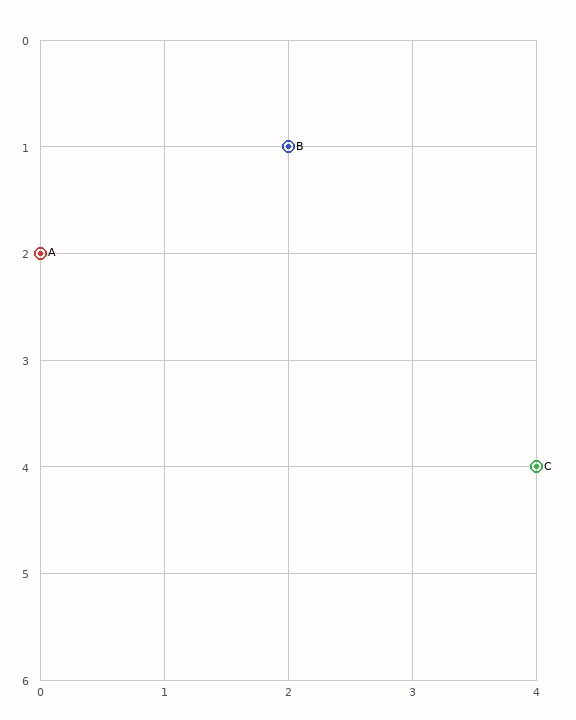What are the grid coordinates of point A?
Point A is at grid coordinates (0, 2).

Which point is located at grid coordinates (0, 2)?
Point A is at (0, 2).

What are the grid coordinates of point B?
Point B is at grid coordinates (2, 1).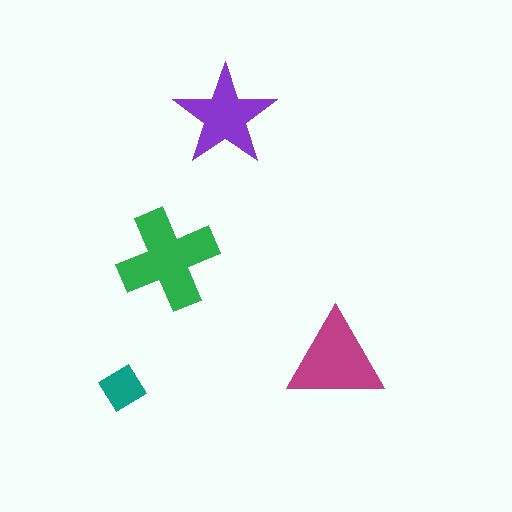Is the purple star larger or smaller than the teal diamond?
Larger.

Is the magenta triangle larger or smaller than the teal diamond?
Larger.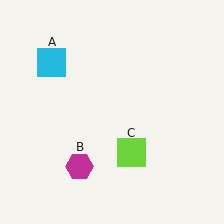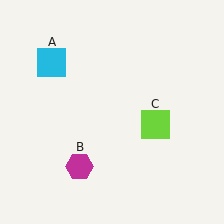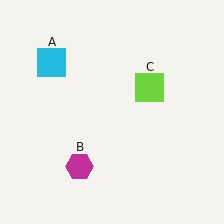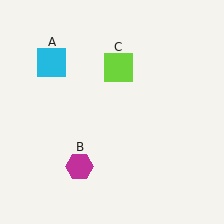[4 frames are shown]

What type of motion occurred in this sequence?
The lime square (object C) rotated counterclockwise around the center of the scene.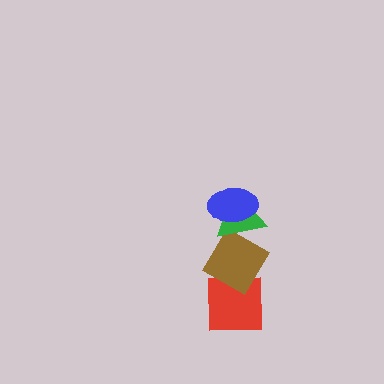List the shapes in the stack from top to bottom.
From top to bottom: the blue ellipse, the green triangle, the brown diamond, the red square.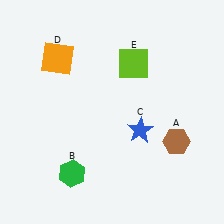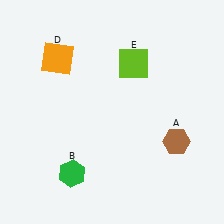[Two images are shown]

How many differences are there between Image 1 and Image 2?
There is 1 difference between the two images.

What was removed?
The blue star (C) was removed in Image 2.